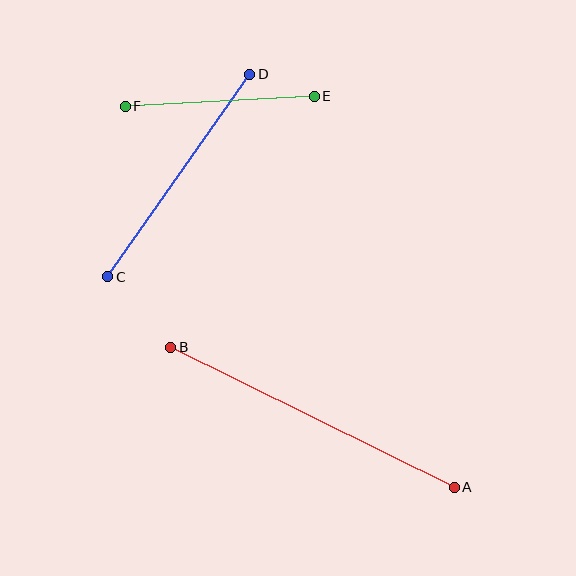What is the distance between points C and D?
The distance is approximately 247 pixels.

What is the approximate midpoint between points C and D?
The midpoint is at approximately (179, 176) pixels.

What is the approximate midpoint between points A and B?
The midpoint is at approximately (312, 417) pixels.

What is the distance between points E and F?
The distance is approximately 189 pixels.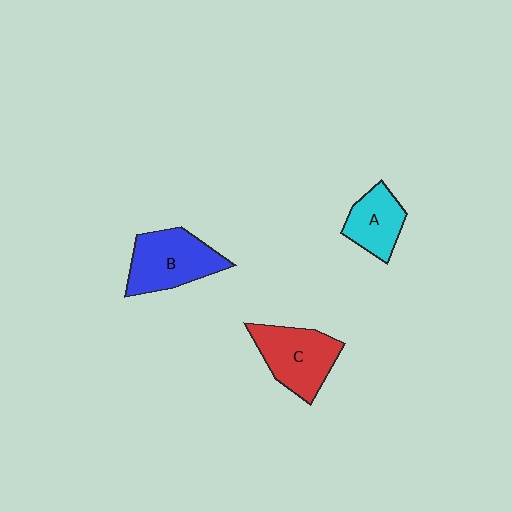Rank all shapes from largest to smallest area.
From largest to smallest: B (blue), C (red), A (cyan).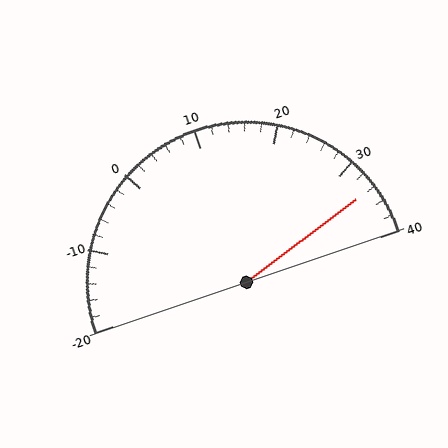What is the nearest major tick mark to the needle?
The nearest major tick mark is 30.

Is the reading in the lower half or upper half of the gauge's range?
The reading is in the upper half of the range (-20 to 40).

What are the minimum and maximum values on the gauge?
The gauge ranges from -20 to 40.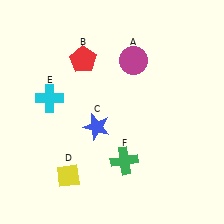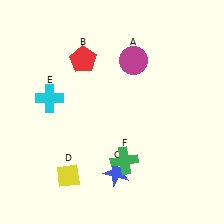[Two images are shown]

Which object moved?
The blue star (C) moved down.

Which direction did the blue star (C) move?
The blue star (C) moved down.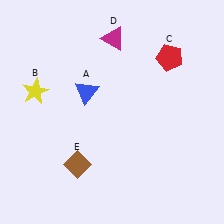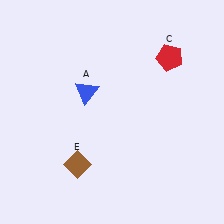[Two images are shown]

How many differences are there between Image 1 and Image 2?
There are 2 differences between the two images.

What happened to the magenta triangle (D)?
The magenta triangle (D) was removed in Image 2. It was in the top-right area of Image 1.